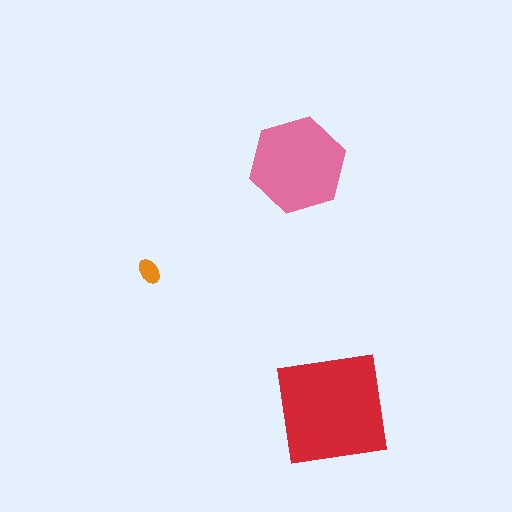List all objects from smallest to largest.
The orange ellipse, the pink hexagon, the red square.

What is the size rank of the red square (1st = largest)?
1st.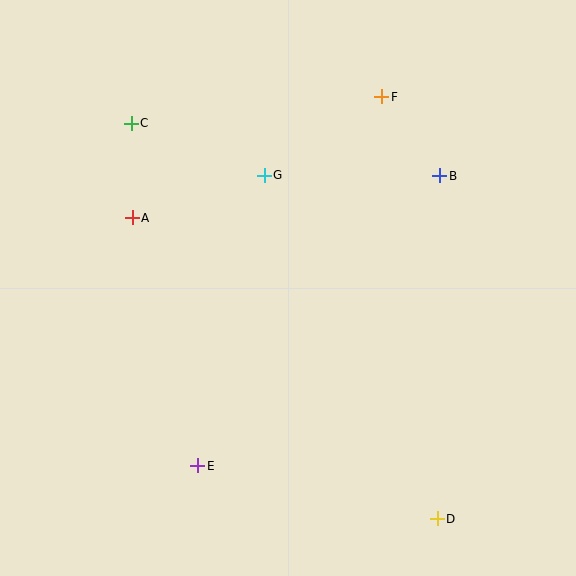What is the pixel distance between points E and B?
The distance between E and B is 378 pixels.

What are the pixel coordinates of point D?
Point D is at (437, 519).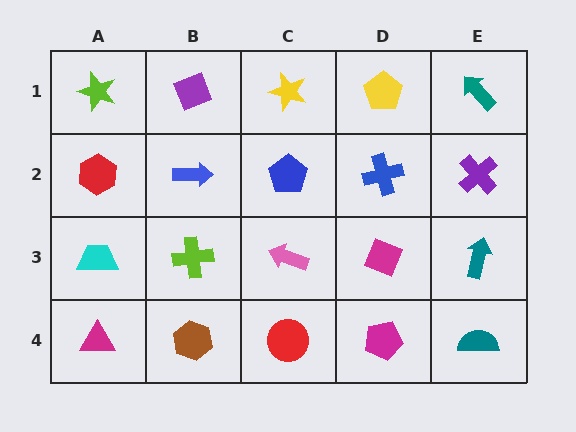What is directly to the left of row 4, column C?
A brown hexagon.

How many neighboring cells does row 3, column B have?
4.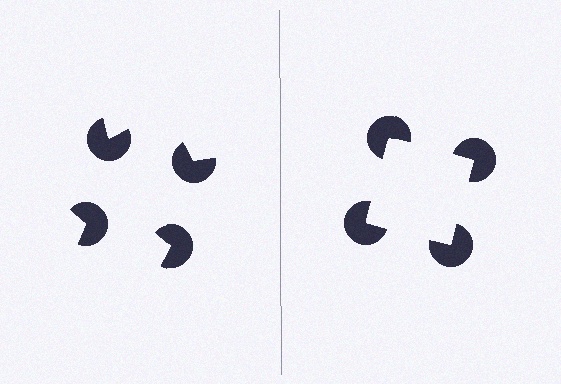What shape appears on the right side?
An illusory square.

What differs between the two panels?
The pac-man discs are positioned identically on both sides; only the wedge orientations differ. On the right they align to a square; on the left they are misaligned.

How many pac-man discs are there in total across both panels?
8 — 4 on each side.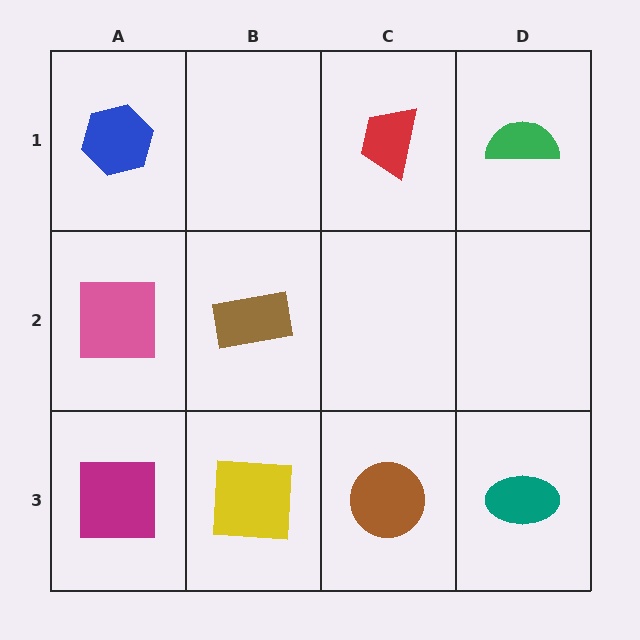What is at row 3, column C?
A brown circle.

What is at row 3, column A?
A magenta square.